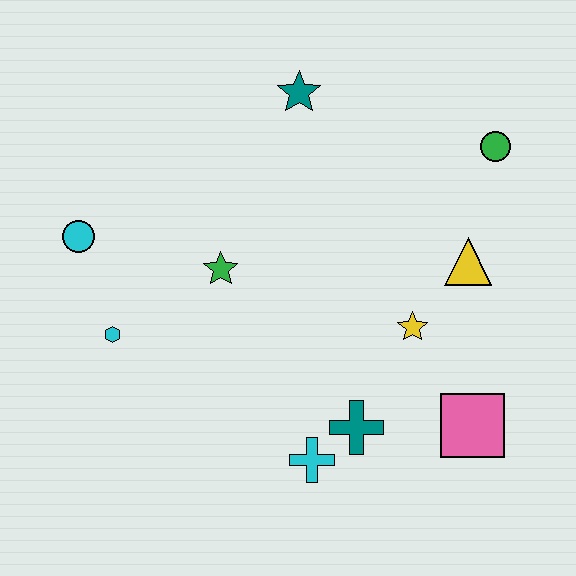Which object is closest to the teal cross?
The cyan cross is closest to the teal cross.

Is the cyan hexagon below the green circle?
Yes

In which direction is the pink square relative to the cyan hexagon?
The pink square is to the right of the cyan hexagon.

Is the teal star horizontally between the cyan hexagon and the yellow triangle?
Yes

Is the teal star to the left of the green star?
No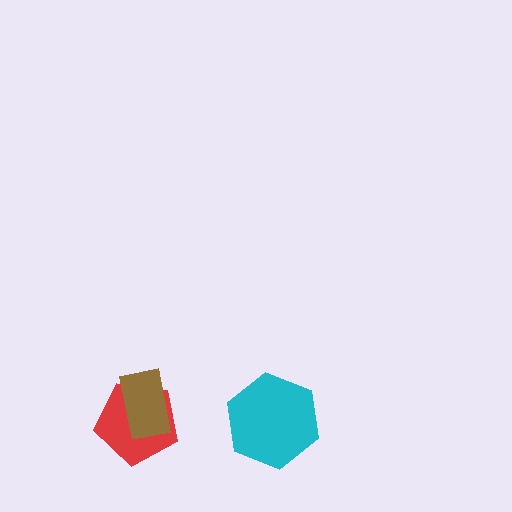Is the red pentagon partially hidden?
Yes, it is partially covered by another shape.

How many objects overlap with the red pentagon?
1 object overlaps with the red pentagon.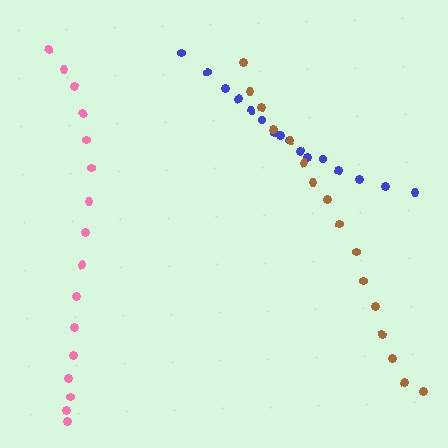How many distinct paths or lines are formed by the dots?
There are 3 distinct paths.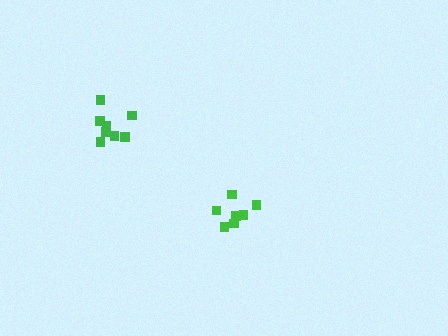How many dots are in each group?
Group 1: 8 dots, Group 2: 7 dots (15 total).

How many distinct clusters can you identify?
There are 2 distinct clusters.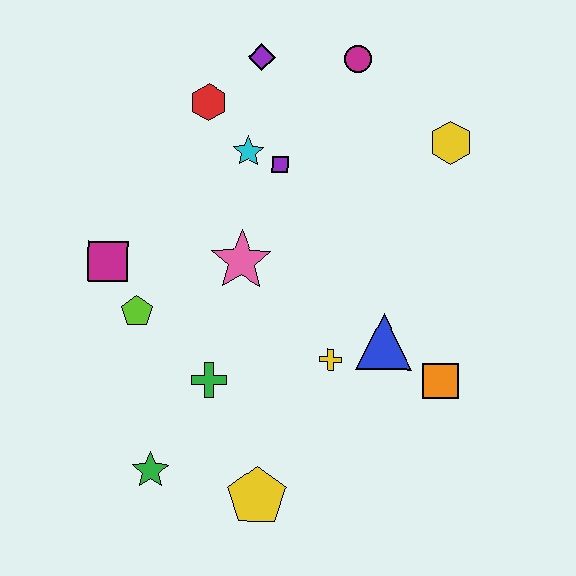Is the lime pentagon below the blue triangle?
No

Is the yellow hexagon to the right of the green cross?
Yes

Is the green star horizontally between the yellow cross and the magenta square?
Yes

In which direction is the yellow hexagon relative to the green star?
The yellow hexagon is above the green star.